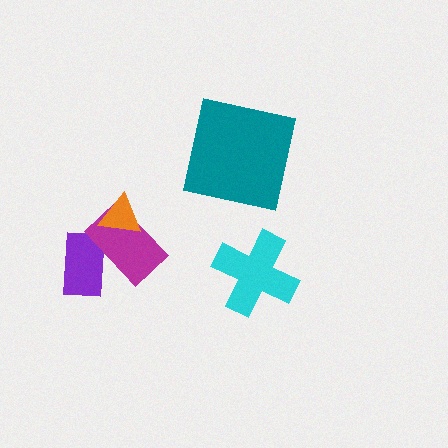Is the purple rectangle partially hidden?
Yes, it is partially covered by another shape.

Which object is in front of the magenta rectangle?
The orange triangle is in front of the magenta rectangle.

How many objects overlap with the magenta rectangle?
2 objects overlap with the magenta rectangle.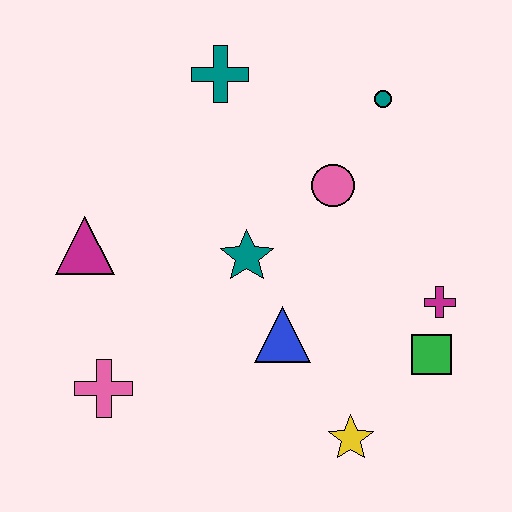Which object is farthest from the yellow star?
The teal cross is farthest from the yellow star.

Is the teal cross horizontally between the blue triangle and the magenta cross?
No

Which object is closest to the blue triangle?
The teal star is closest to the blue triangle.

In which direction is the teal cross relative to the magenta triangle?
The teal cross is above the magenta triangle.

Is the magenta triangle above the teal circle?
No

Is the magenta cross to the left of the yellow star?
No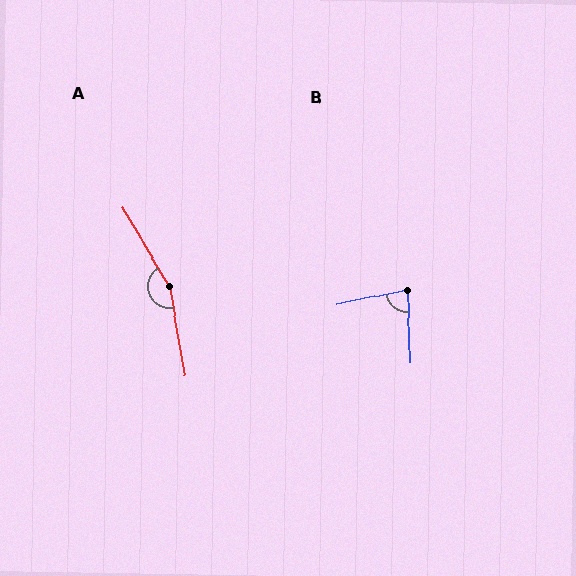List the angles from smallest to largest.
B (80°), A (159°).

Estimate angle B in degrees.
Approximately 80 degrees.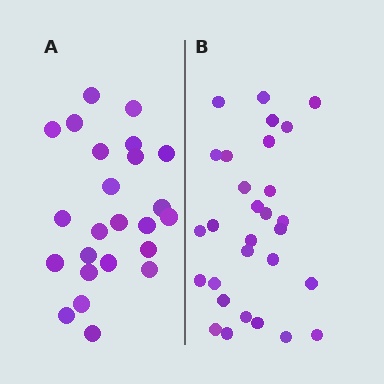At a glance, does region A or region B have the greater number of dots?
Region B (the right region) has more dots.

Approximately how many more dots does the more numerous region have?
Region B has about 5 more dots than region A.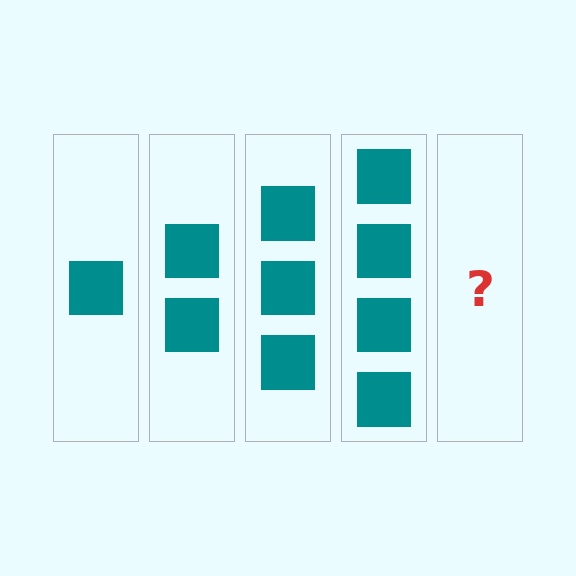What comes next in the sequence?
The next element should be 5 squares.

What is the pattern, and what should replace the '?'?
The pattern is that each step adds one more square. The '?' should be 5 squares.